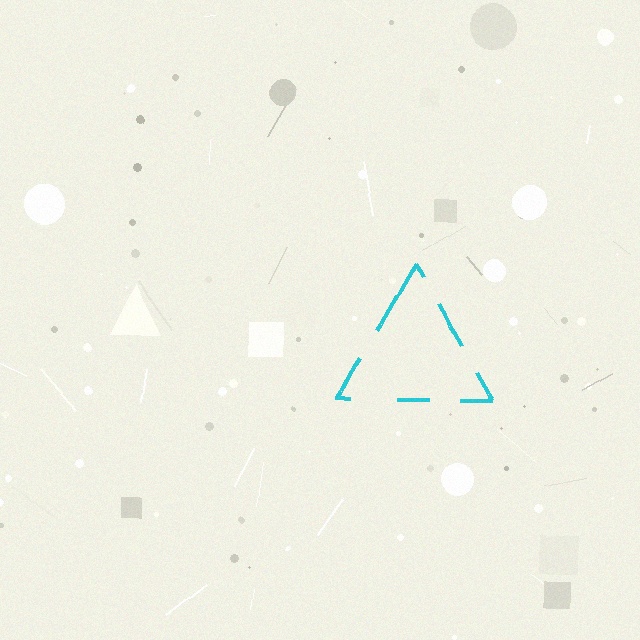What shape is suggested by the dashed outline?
The dashed outline suggests a triangle.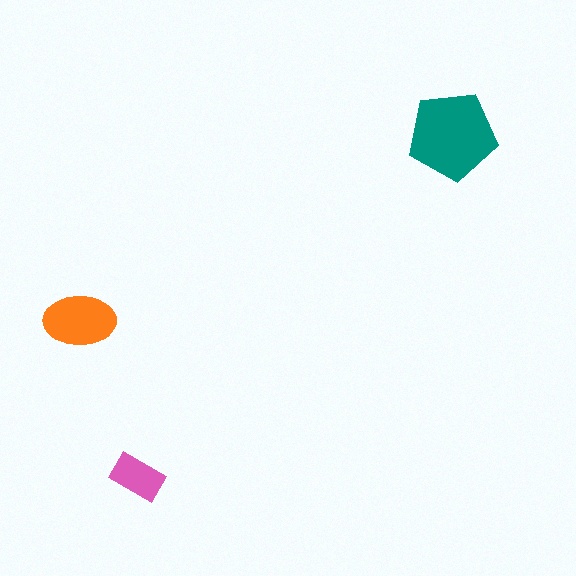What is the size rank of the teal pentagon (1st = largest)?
1st.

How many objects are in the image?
There are 3 objects in the image.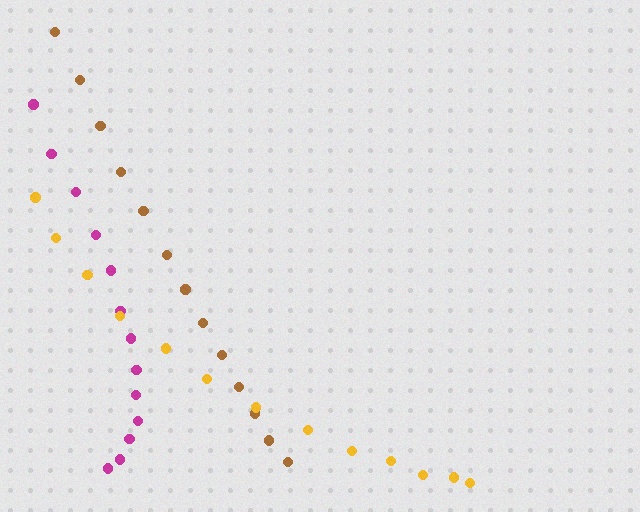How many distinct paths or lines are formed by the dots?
There are 3 distinct paths.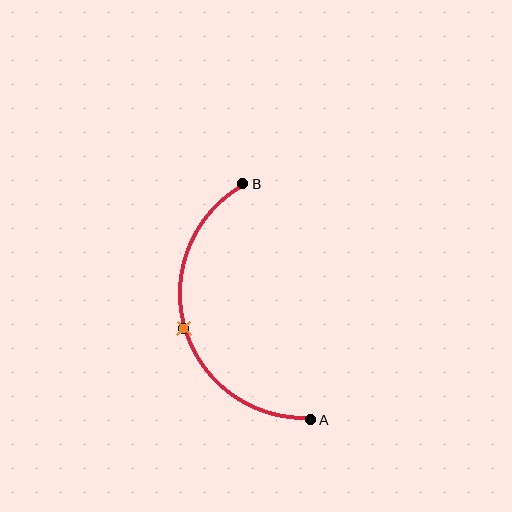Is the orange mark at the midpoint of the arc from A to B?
Yes. The orange mark lies on the arc at equal arc-length from both A and B — it is the arc midpoint.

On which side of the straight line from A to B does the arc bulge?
The arc bulges to the left of the straight line connecting A and B.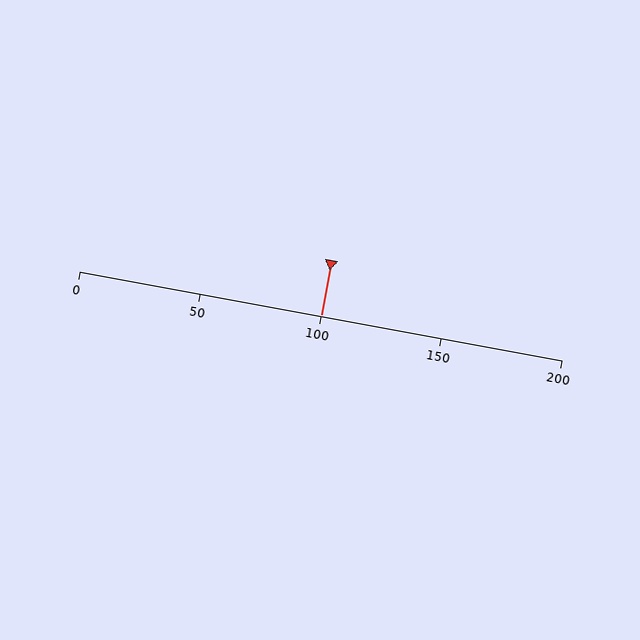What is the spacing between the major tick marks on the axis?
The major ticks are spaced 50 apart.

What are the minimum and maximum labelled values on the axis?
The axis runs from 0 to 200.